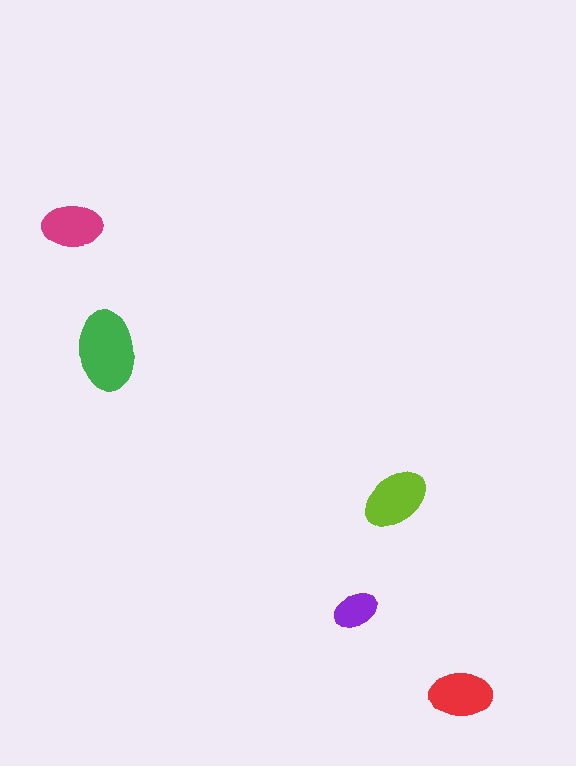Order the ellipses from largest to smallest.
the green one, the lime one, the red one, the magenta one, the purple one.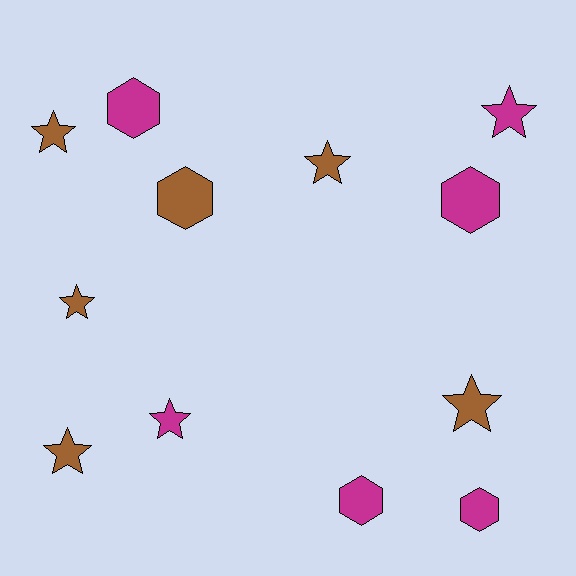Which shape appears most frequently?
Star, with 7 objects.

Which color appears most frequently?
Brown, with 6 objects.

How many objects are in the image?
There are 12 objects.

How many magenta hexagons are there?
There are 4 magenta hexagons.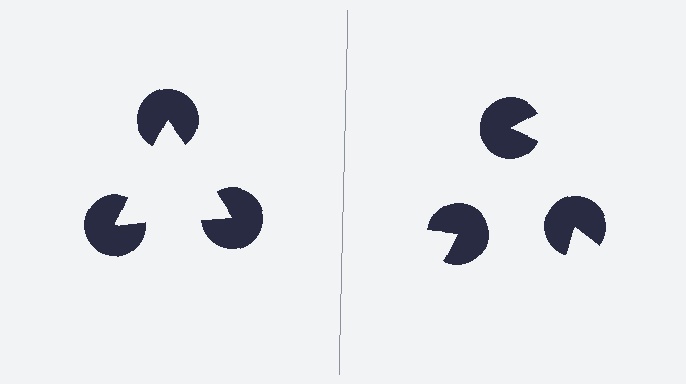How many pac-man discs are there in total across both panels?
6 — 3 on each side.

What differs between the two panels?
The pac-man discs are positioned identically on both sides; only the wedge orientations differ. On the left they align to a triangle; on the right they are misaligned.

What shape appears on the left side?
An illusory triangle.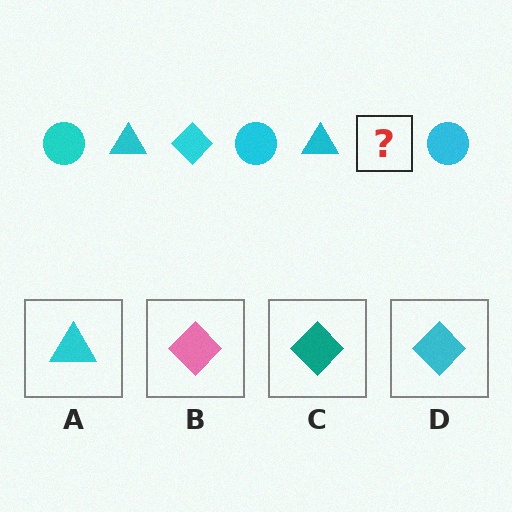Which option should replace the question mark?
Option D.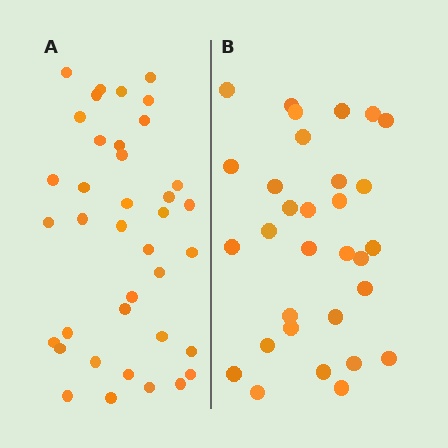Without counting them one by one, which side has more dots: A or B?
Region A (the left region) has more dots.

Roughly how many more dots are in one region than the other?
Region A has roughly 8 or so more dots than region B.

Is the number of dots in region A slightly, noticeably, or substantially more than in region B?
Region A has only slightly more — the two regions are fairly close. The ratio is roughly 1.2 to 1.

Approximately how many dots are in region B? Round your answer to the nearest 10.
About 30 dots. (The exact count is 31, which rounds to 30.)